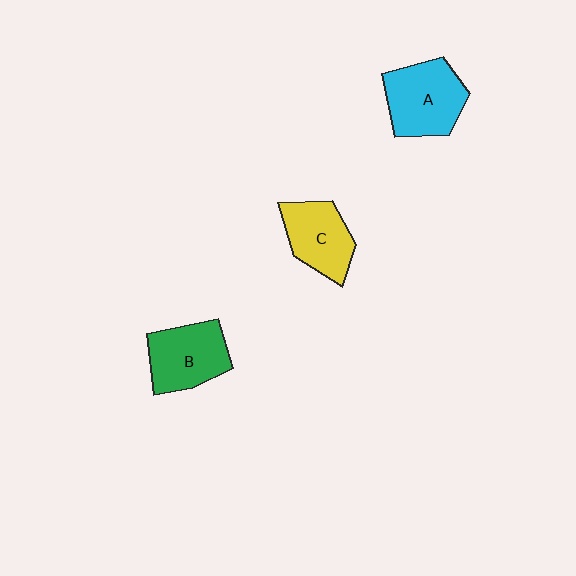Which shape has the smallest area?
Shape C (yellow).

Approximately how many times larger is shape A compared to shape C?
Approximately 1.2 times.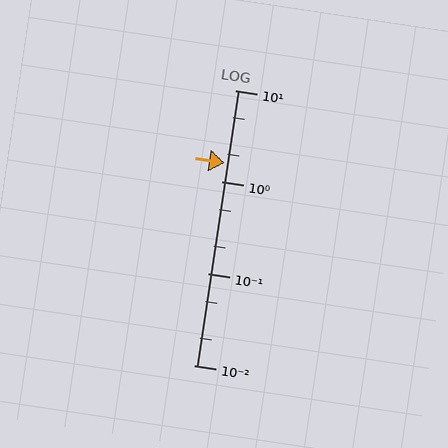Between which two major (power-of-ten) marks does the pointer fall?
The pointer is between 1 and 10.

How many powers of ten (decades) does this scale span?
The scale spans 3 decades, from 0.01 to 10.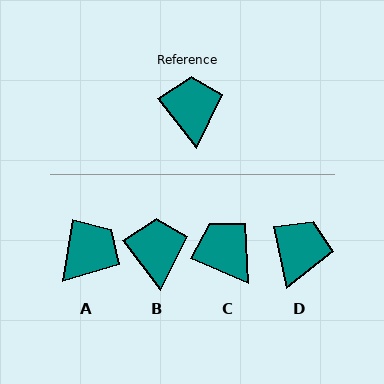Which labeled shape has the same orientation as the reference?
B.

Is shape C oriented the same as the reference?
No, it is off by about 29 degrees.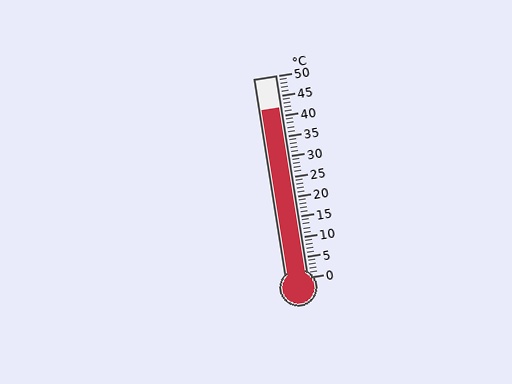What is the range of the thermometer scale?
The thermometer scale ranges from 0°C to 50°C.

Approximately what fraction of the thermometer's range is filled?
The thermometer is filled to approximately 85% of its range.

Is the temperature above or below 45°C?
The temperature is below 45°C.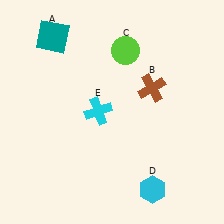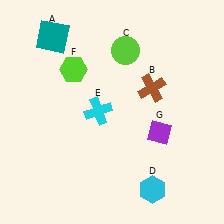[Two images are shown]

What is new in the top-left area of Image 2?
A lime hexagon (F) was added in the top-left area of Image 2.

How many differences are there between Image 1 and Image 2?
There are 2 differences between the two images.